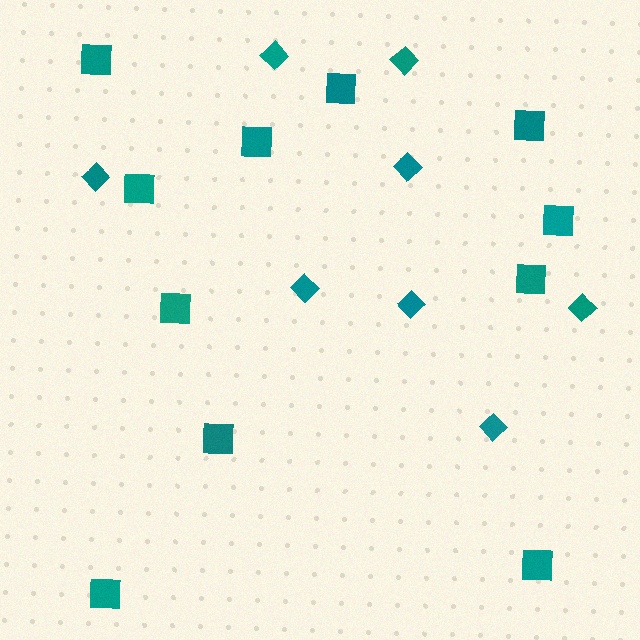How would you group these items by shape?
There are 2 groups: one group of squares (11) and one group of diamonds (8).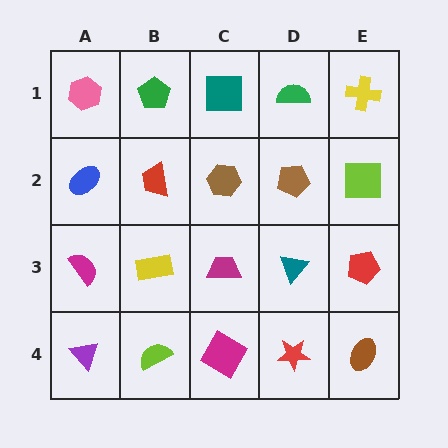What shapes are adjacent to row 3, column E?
A lime square (row 2, column E), a brown ellipse (row 4, column E), a teal triangle (row 3, column D).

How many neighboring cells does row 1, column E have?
2.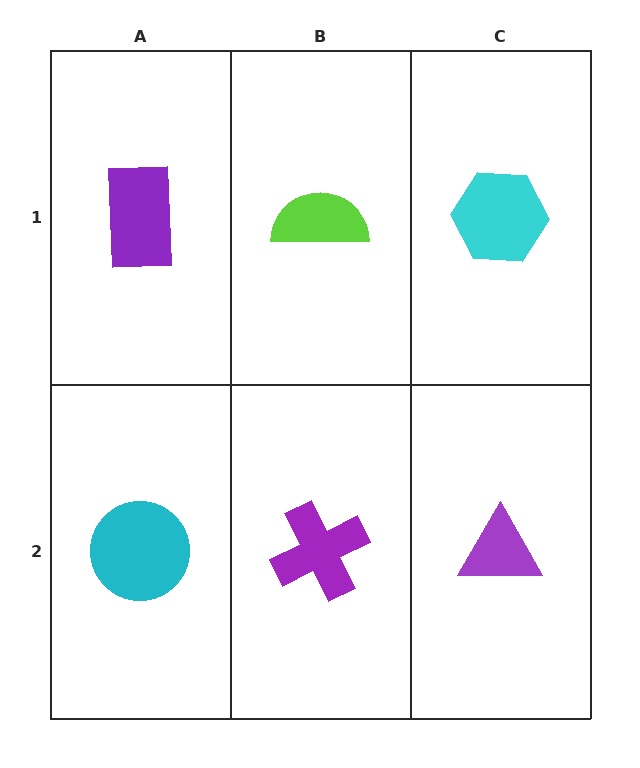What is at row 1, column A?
A purple rectangle.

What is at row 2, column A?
A cyan circle.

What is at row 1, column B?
A lime semicircle.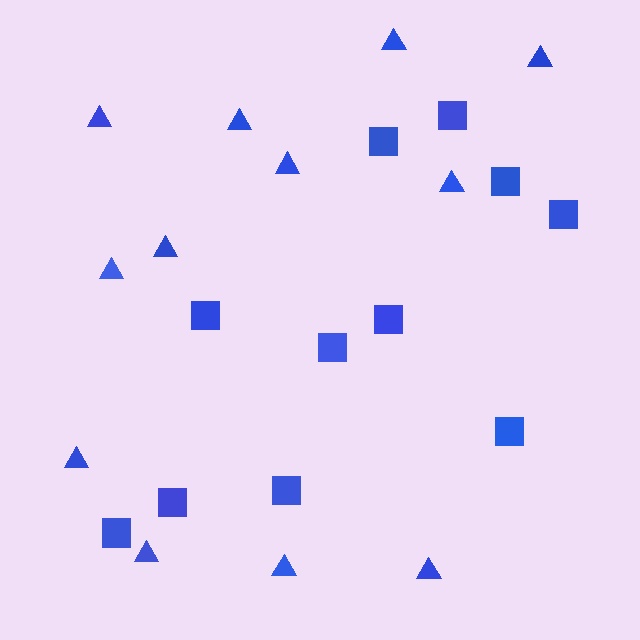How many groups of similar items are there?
There are 2 groups: one group of triangles (12) and one group of squares (11).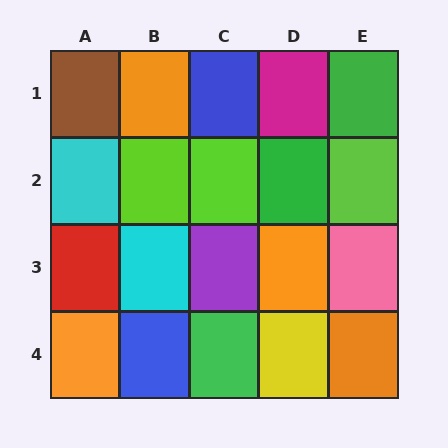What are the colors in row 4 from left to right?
Orange, blue, green, yellow, orange.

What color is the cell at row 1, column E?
Green.